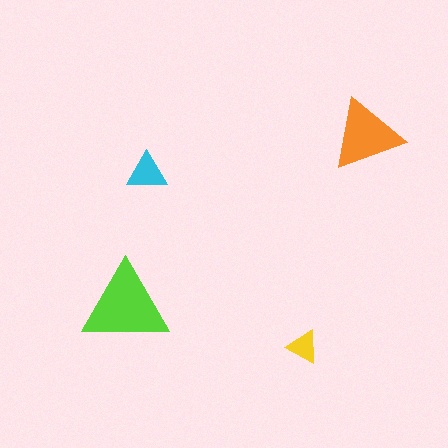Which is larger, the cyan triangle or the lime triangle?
The lime one.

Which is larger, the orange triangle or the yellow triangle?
The orange one.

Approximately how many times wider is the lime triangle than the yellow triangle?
About 2.5 times wider.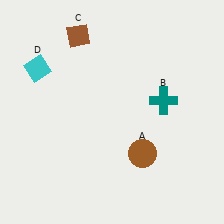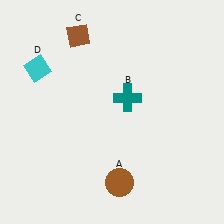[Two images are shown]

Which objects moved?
The objects that moved are: the brown circle (A), the teal cross (B).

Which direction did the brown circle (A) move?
The brown circle (A) moved down.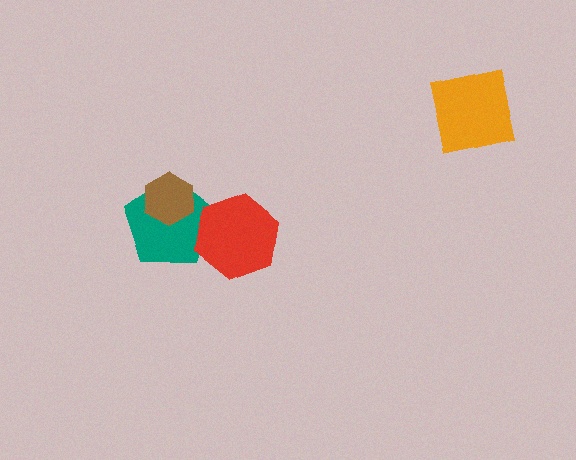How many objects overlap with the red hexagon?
1 object overlaps with the red hexagon.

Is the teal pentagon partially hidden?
Yes, it is partially covered by another shape.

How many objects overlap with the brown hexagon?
1 object overlaps with the brown hexagon.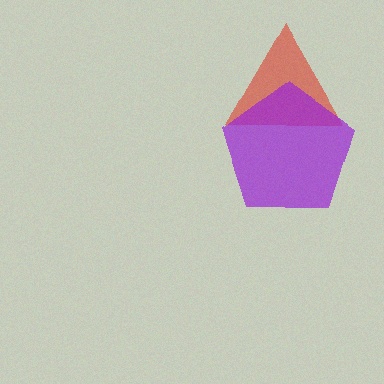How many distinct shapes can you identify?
There are 2 distinct shapes: a red triangle, a purple pentagon.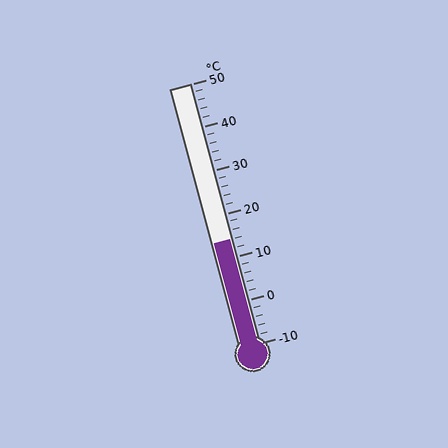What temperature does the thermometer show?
The thermometer shows approximately 14°C.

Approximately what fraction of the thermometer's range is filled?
The thermometer is filled to approximately 40% of its range.